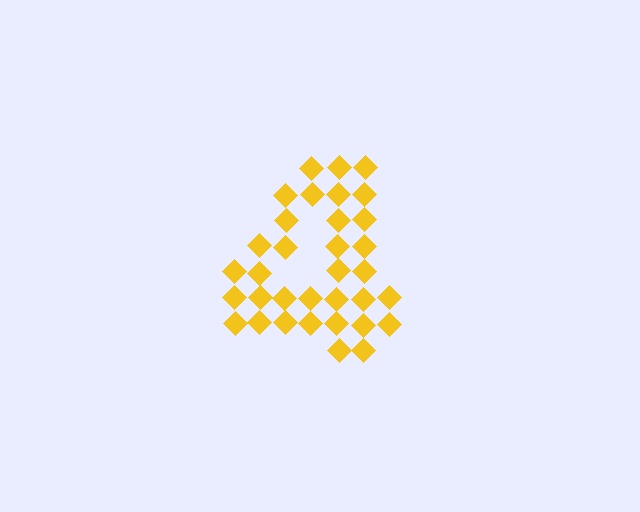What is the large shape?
The large shape is the digit 4.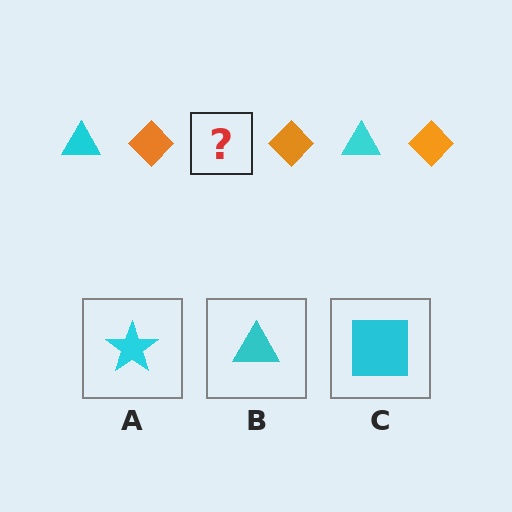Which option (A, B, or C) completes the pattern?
B.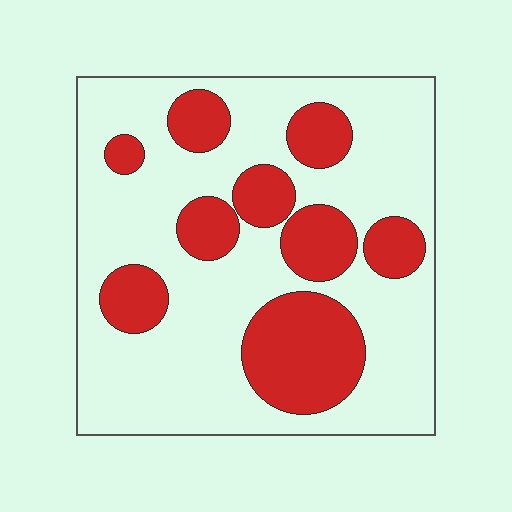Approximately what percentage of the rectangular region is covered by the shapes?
Approximately 30%.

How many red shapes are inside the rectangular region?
9.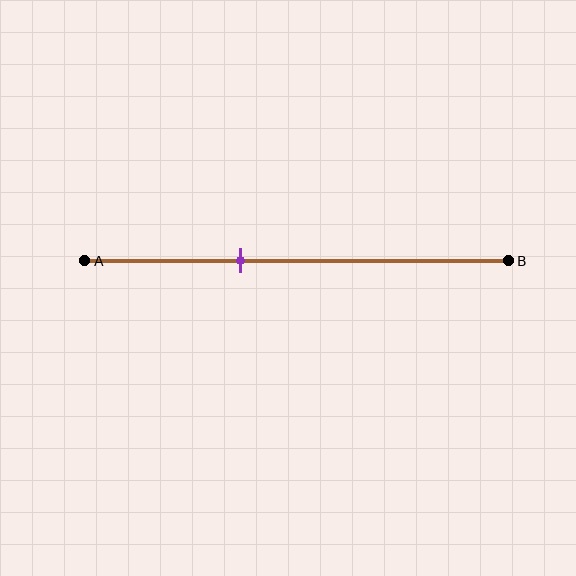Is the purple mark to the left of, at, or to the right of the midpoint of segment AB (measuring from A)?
The purple mark is to the left of the midpoint of segment AB.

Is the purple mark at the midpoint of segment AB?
No, the mark is at about 35% from A, not at the 50% midpoint.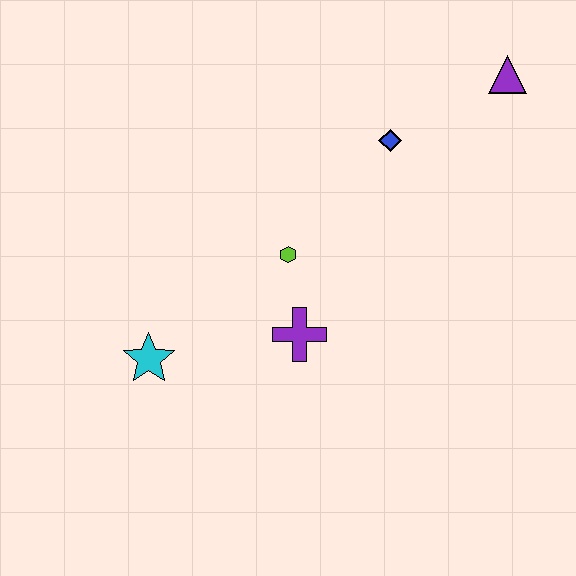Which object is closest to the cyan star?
The purple cross is closest to the cyan star.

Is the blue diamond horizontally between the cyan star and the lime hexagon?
No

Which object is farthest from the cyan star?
The purple triangle is farthest from the cyan star.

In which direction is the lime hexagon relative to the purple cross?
The lime hexagon is above the purple cross.